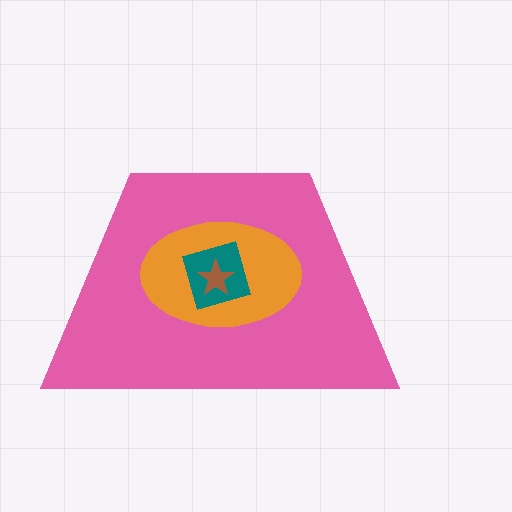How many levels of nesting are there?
4.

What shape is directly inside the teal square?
The brown star.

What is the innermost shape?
The brown star.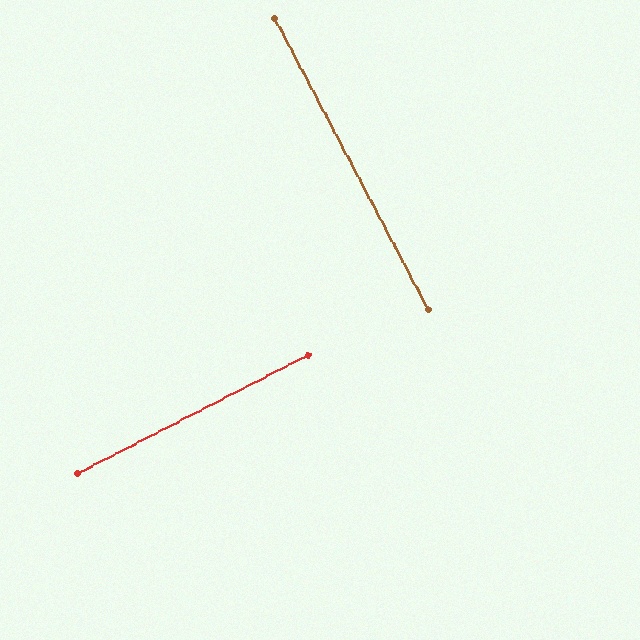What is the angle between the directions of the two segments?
Approximately 89 degrees.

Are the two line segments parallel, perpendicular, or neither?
Perpendicular — they meet at approximately 89°.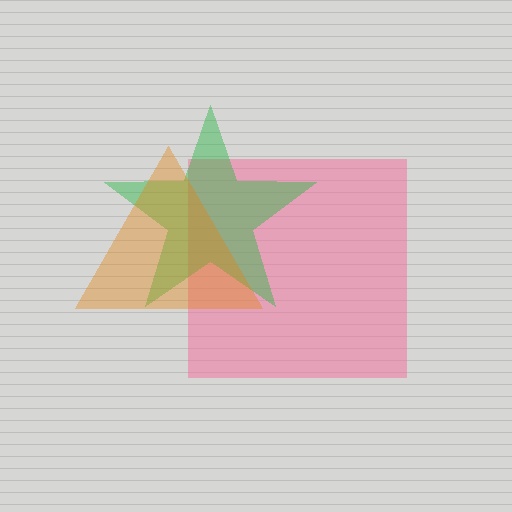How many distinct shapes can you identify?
There are 3 distinct shapes: a pink square, a green star, an orange triangle.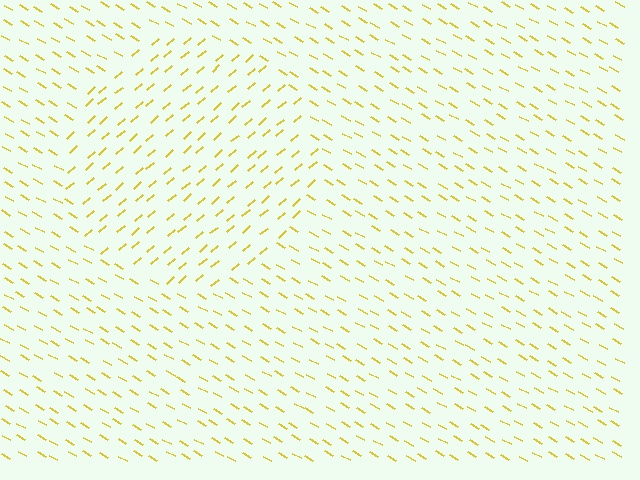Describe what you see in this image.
The image is filled with small yellow line segments. A circle region in the image has lines oriented differently from the surrounding lines, creating a visible texture boundary.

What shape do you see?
I see a circle.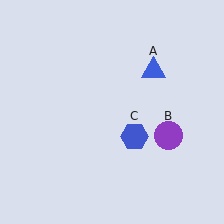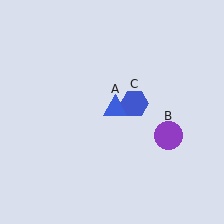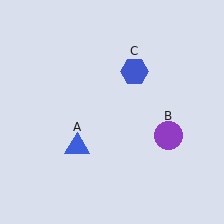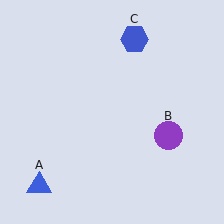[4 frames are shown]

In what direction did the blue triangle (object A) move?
The blue triangle (object A) moved down and to the left.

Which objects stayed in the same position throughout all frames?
Purple circle (object B) remained stationary.